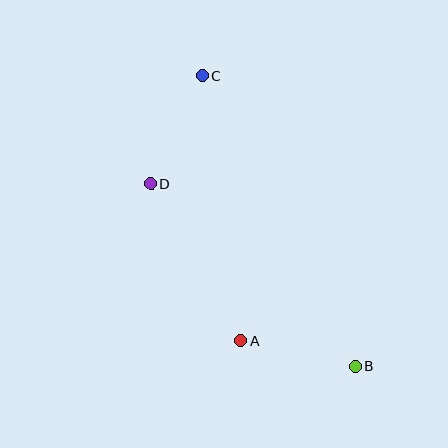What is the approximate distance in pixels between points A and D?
The distance between A and D is approximately 180 pixels.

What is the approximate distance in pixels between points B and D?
The distance between B and D is approximately 274 pixels.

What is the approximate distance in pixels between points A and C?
The distance between A and C is approximately 267 pixels.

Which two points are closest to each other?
Points A and B are closest to each other.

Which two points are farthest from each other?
Points B and C are farthest from each other.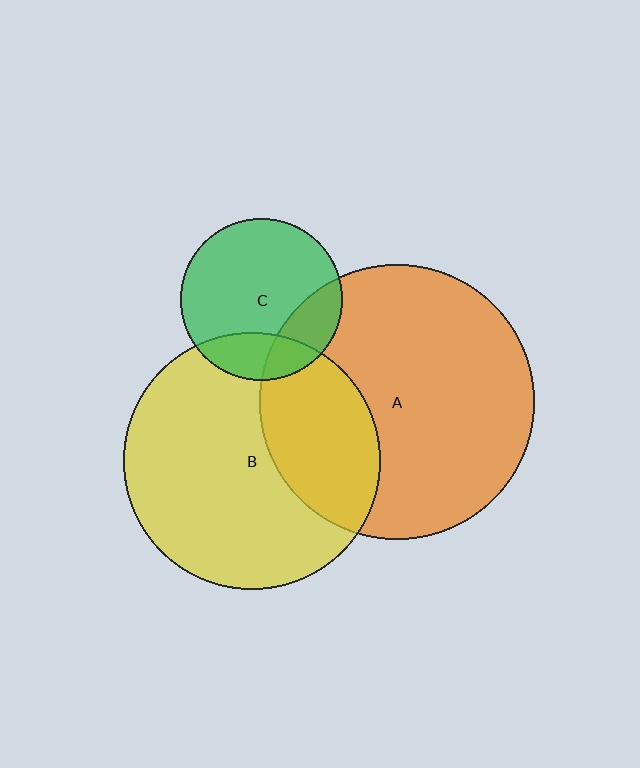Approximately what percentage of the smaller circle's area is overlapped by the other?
Approximately 30%.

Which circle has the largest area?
Circle A (orange).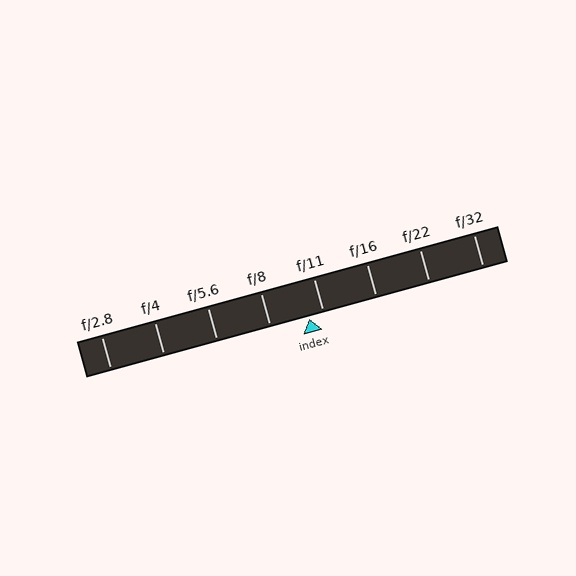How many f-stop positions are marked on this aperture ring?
There are 8 f-stop positions marked.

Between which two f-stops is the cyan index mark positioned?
The index mark is between f/8 and f/11.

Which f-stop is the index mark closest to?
The index mark is closest to f/11.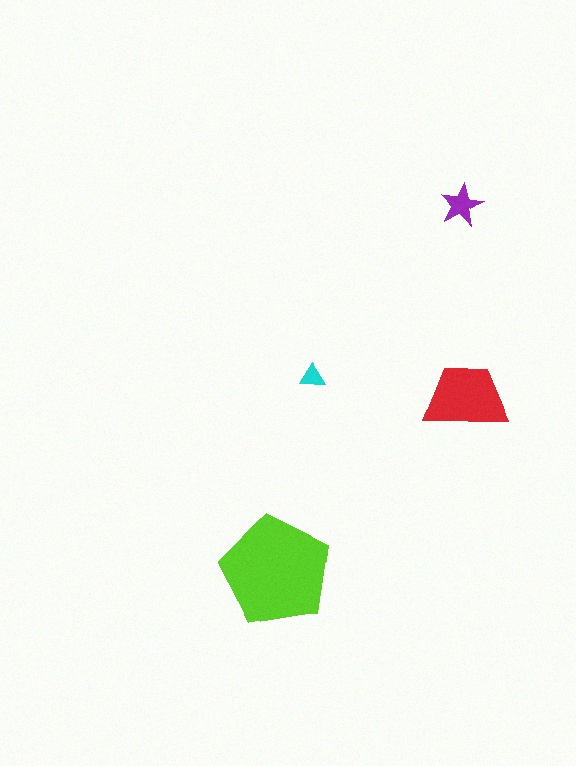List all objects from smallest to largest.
The cyan triangle, the purple star, the red trapezoid, the lime pentagon.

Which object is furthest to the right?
The red trapezoid is rightmost.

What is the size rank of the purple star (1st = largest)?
3rd.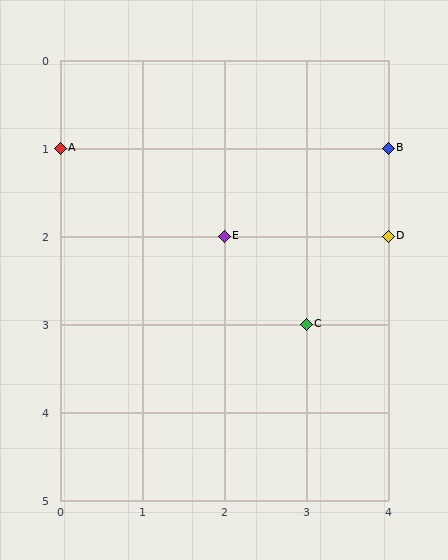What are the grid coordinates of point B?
Point B is at grid coordinates (4, 1).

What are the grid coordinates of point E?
Point E is at grid coordinates (2, 2).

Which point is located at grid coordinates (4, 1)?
Point B is at (4, 1).